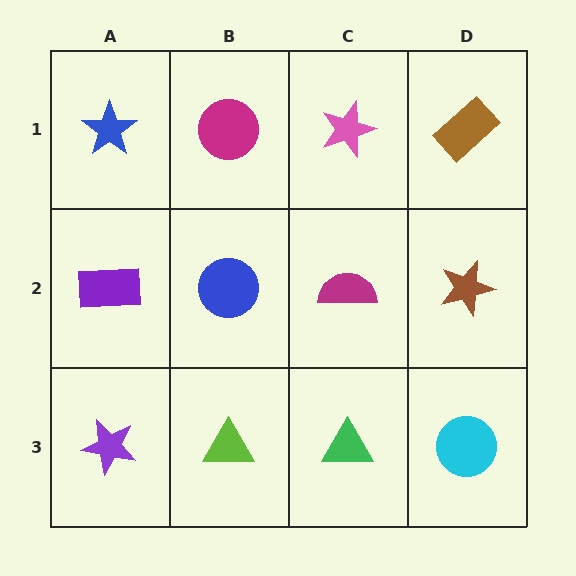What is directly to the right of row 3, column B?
A green triangle.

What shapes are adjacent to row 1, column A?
A purple rectangle (row 2, column A), a magenta circle (row 1, column B).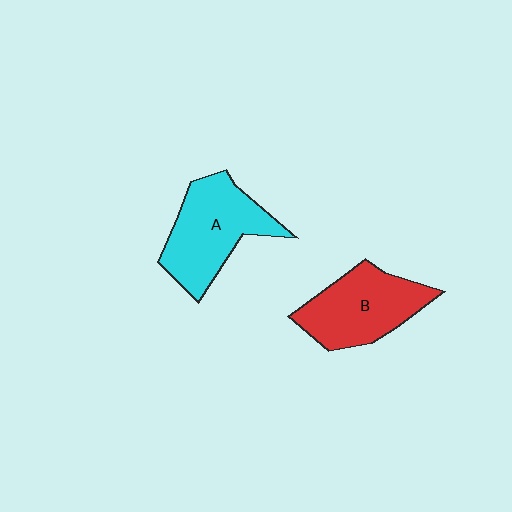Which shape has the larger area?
Shape A (cyan).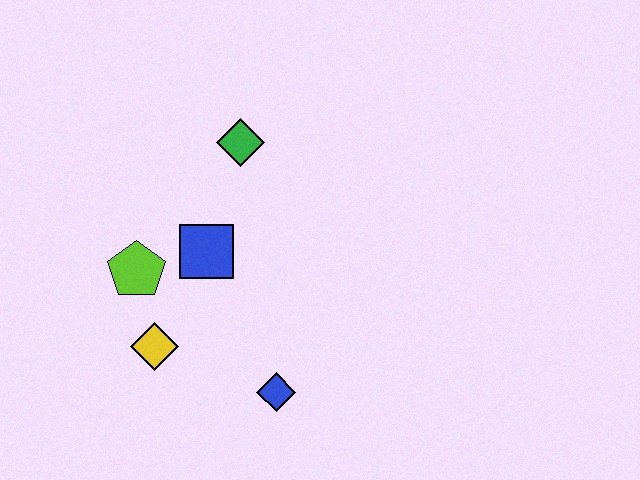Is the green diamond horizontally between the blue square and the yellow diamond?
No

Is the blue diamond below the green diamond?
Yes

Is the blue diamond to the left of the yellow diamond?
No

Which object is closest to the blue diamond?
The yellow diamond is closest to the blue diamond.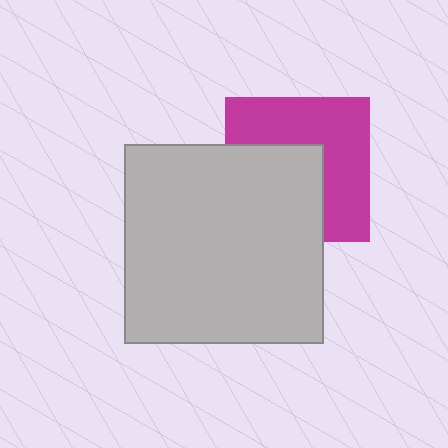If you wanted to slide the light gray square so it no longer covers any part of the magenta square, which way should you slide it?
Slide it toward the lower-left — that is the most direct way to separate the two shapes.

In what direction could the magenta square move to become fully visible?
The magenta square could move toward the upper-right. That would shift it out from behind the light gray square entirely.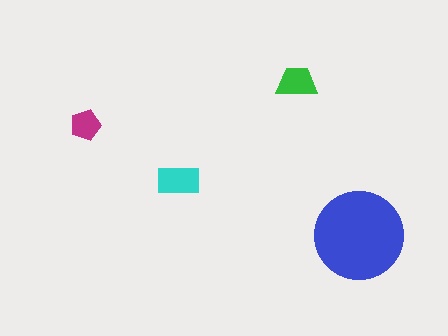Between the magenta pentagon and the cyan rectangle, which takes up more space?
The cyan rectangle.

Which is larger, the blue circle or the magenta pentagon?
The blue circle.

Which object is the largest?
The blue circle.